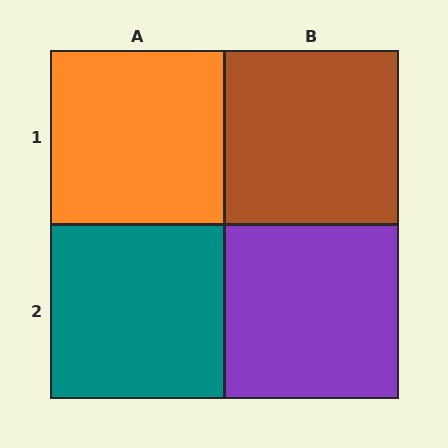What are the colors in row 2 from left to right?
Teal, purple.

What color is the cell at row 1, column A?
Orange.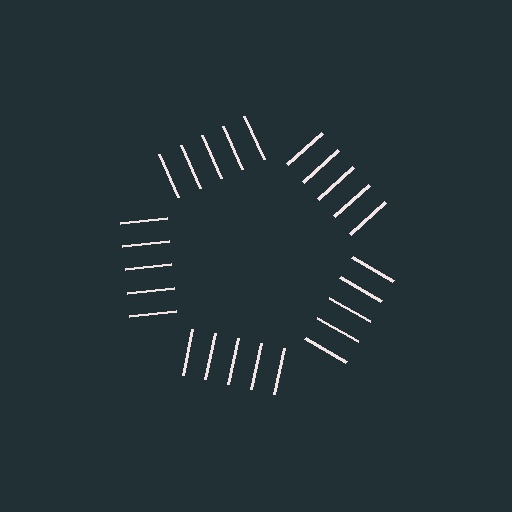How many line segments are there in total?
25 — 5 along each of the 5 edges.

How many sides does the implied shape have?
5 sides — the line-ends trace a pentagon.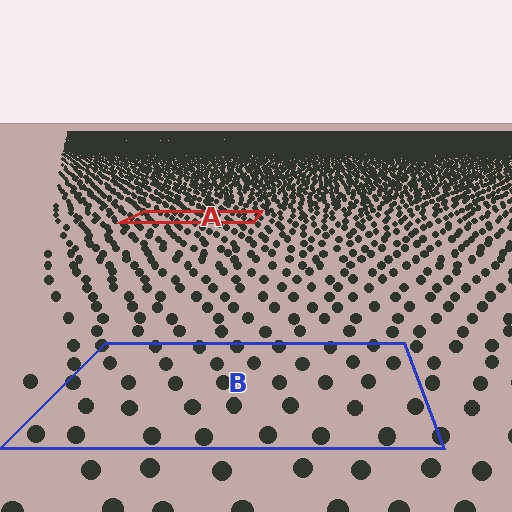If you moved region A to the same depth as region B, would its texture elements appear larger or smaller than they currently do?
They would appear larger. At a closer depth, the same texture elements are projected at a bigger on-screen size.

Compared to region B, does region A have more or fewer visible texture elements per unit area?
Region A has more texture elements per unit area — they are packed more densely because it is farther away.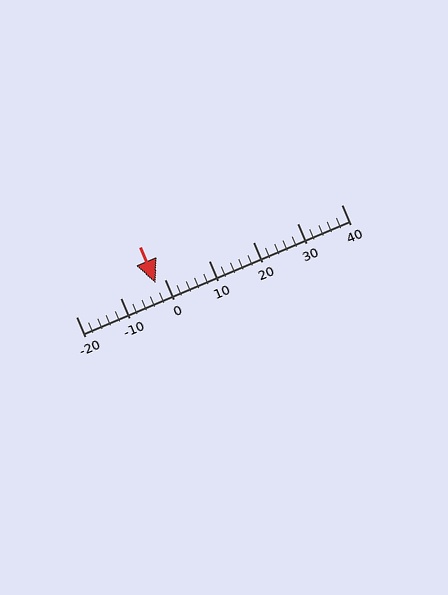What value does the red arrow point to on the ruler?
The red arrow points to approximately -2.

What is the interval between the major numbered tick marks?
The major tick marks are spaced 10 units apart.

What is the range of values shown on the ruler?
The ruler shows values from -20 to 40.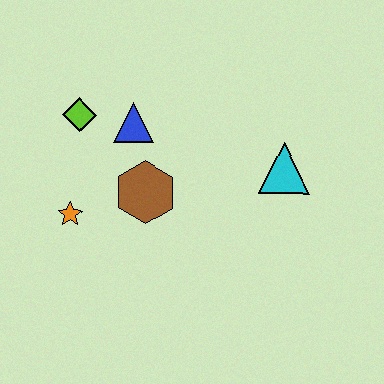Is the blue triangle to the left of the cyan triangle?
Yes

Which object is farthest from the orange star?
The cyan triangle is farthest from the orange star.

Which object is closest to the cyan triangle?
The brown hexagon is closest to the cyan triangle.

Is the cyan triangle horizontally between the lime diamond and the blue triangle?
No